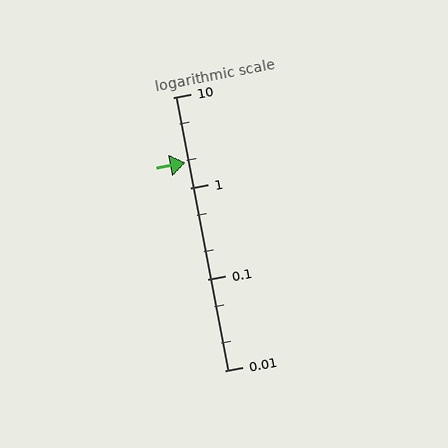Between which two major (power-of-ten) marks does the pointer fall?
The pointer is between 1 and 10.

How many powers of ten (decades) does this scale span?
The scale spans 3 decades, from 0.01 to 10.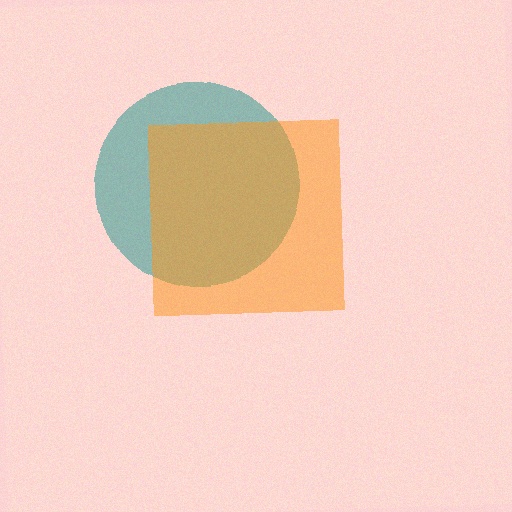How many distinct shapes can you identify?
There are 2 distinct shapes: a teal circle, an orange square.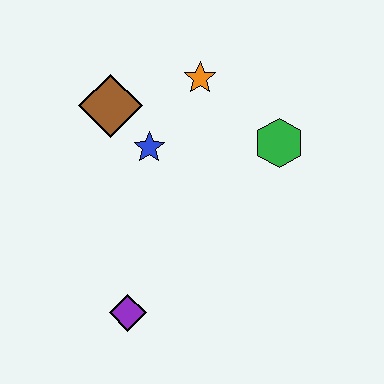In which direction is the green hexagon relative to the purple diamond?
The green hexagon is above the purple diamond.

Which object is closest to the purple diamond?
The blue star is closest to the purple diamond.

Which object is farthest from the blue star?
The purple diamond is farthest from the blue star.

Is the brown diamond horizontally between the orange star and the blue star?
No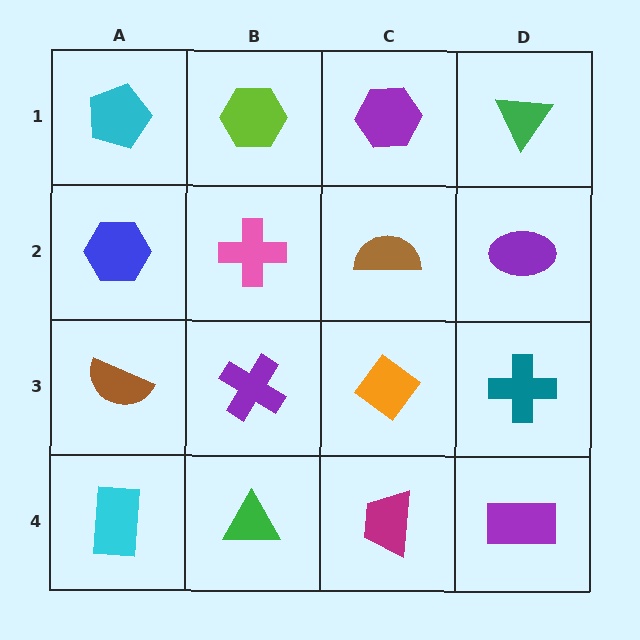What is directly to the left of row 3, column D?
An orange diamond.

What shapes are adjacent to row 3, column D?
A purple ellipse (row 2, column D), a purple rectangle (row 4, column D), an orange diamond (row 3, column C).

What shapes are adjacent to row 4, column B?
A purple cross (row 3, column B), a cyan rectangle (row 4, column A), a magenta trapezoid (row 4, column C).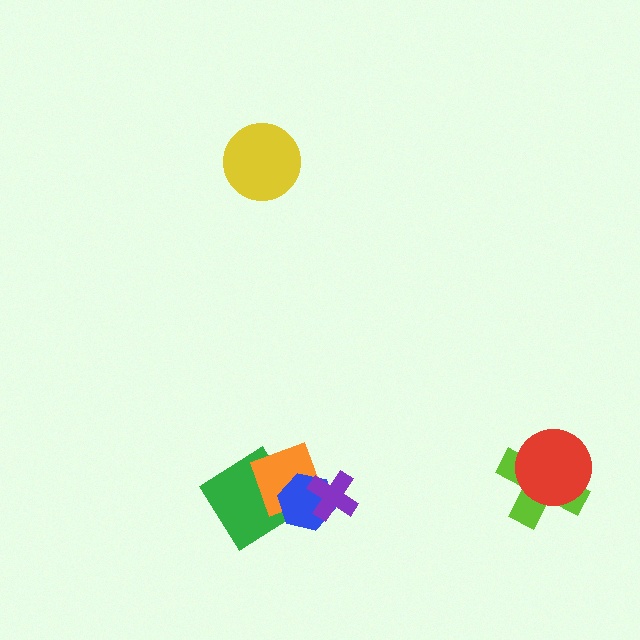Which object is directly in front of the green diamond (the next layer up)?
The orange diamond is directly in front of the green diamond.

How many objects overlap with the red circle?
1 object overlaps with the red circle.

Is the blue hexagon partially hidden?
Yes, it is partially covered by another shape.